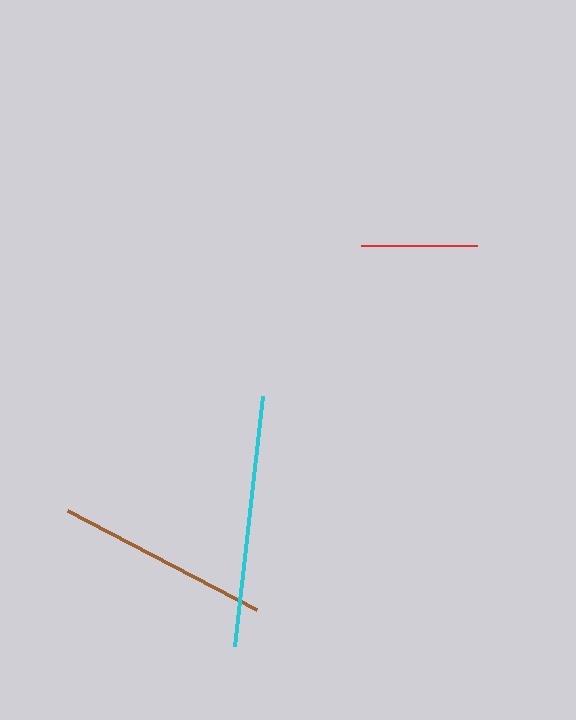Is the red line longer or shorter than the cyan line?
The cyan line is longer than the red line.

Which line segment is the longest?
The cyan line is the longest at approximately 251 pixels.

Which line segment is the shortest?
The red line is the shortest at approximately 116 pixels.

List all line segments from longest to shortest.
From longest to shortest: cyan, brown, red.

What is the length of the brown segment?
The brown segment is approximately 213 pixels long.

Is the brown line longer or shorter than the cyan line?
The cyan line is longer than the brown line.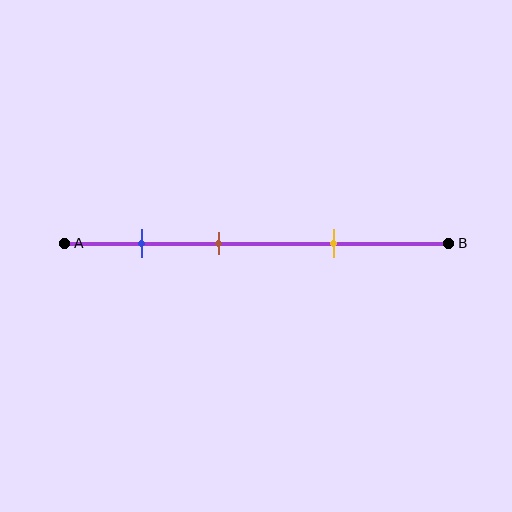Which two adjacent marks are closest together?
The blue and brown marks are the closest adjacent pair.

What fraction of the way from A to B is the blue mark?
The blue mark is approximately 20% (0.2) of the way from A to B.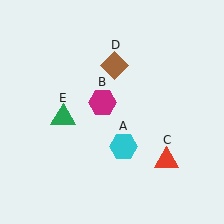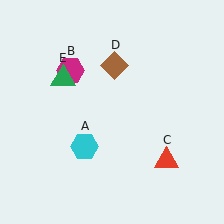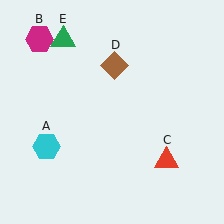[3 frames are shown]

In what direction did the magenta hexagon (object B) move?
The magenta hexagon (object B) moved up and to the left.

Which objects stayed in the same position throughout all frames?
Red triangle (object C) and brown diamond (object D) remained stationary.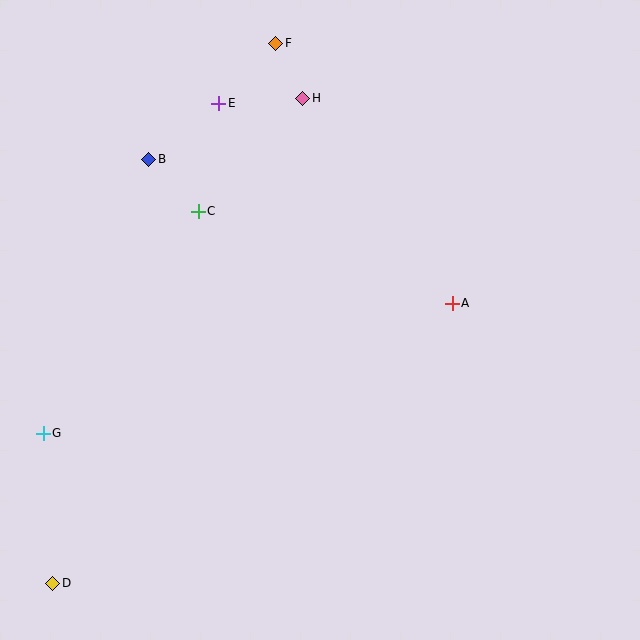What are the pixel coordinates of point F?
Point F is at (276, 43).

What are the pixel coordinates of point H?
Point H is at (303, 98).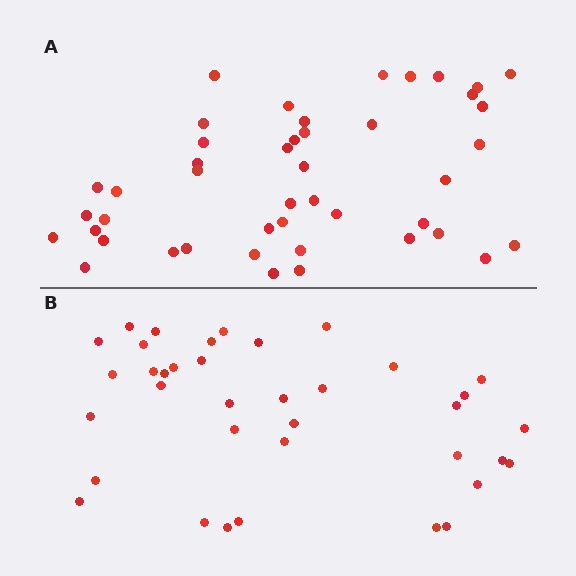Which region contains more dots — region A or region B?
Region A (the top region) has more dots.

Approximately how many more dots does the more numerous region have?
Region A has roughly 8 or so more dots than region B.